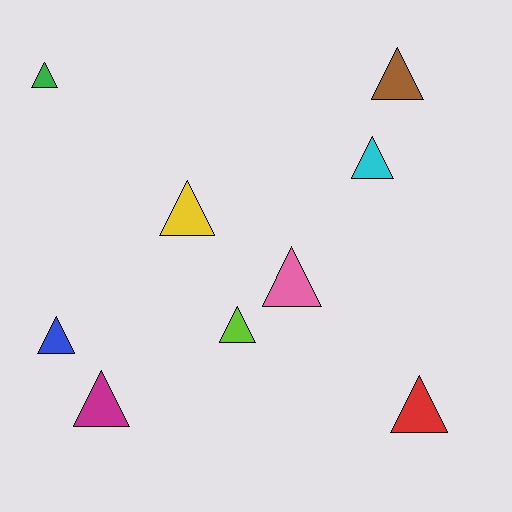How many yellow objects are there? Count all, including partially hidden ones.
There is 1 yellow object.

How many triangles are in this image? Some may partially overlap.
There are 9 triangles.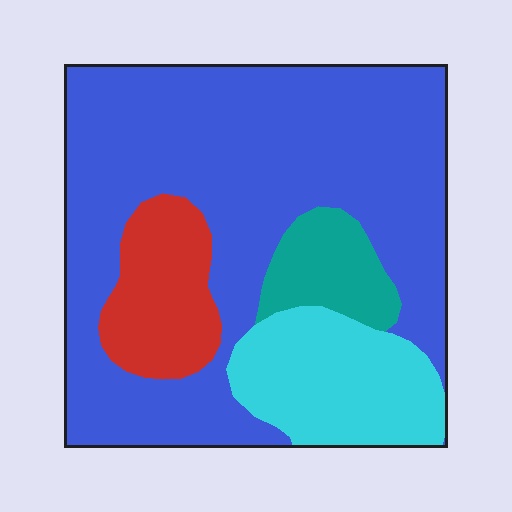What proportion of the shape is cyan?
Cyan takes up about one sixth (1/6) of the shape.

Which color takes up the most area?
Blue, at roughly 65%.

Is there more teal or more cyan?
Cyan.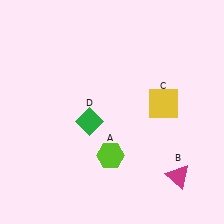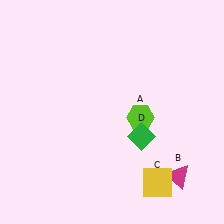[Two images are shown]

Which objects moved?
The objects that moved are: the lime hexagon (A), the yellow square (C), the green diamond (D).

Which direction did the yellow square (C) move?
The yellow square (C) moved down.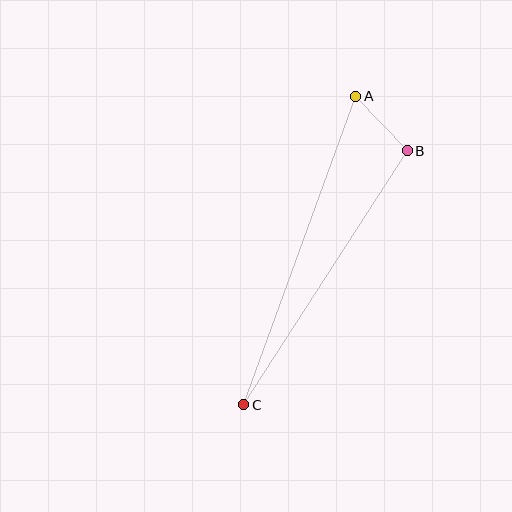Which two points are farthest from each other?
Points A and C are farthest from each other.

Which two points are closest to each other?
Points A and B are closest to each other.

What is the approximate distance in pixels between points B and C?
The distance between B and C is approximately 302 pixels.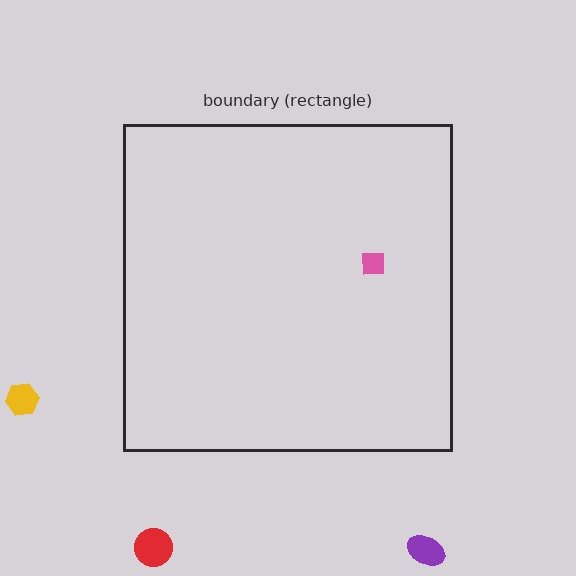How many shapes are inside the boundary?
1 inside, 3 outside.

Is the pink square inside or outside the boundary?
Inside.